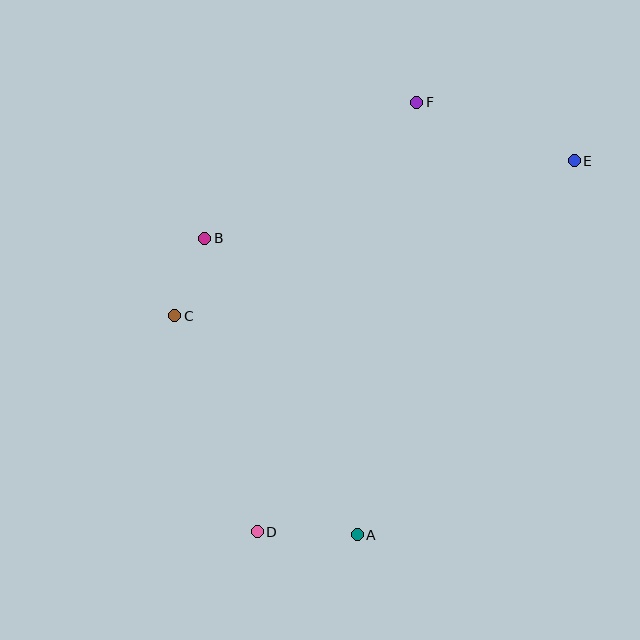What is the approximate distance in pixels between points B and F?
The distance between B and F is approximately 252 pixels.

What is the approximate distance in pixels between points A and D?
The distance between A and D is approximately 100 pixels.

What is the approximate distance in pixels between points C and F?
The distance between C and F is approximately 323 pixels.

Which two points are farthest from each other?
Points D and E are farthest from each other.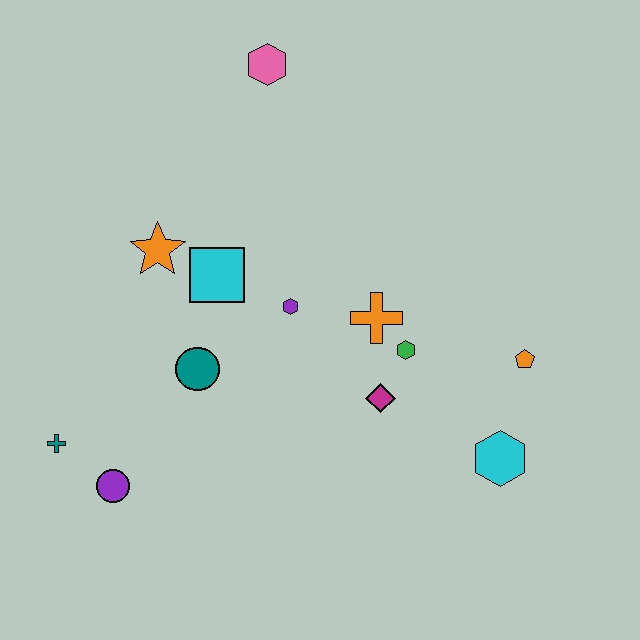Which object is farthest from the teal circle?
The orange pentagon is farthest from the teal circle.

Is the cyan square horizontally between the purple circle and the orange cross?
Yes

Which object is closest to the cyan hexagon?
The orange pentagon is closest to the cyan hexagon.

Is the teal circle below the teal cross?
No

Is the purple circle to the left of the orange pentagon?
Yes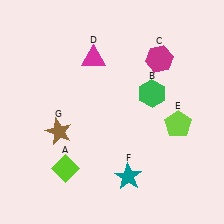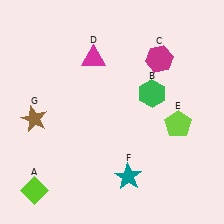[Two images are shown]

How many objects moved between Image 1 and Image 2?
2 objects moved between the two images.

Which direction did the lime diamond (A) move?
The lime diamond (A) moved left.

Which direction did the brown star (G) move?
The brown star (G) moved left.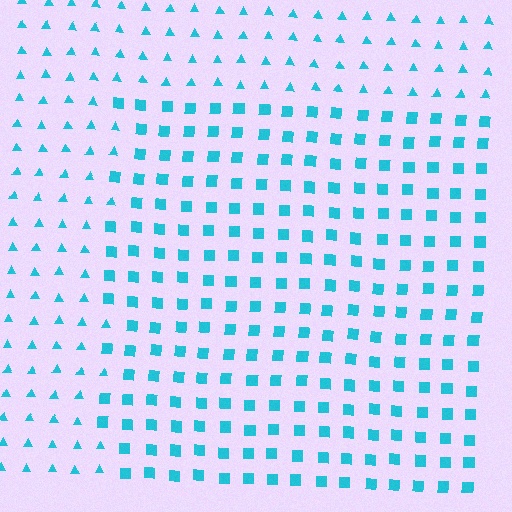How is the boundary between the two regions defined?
The boundary is defined by a change in element shape: squares inside vs. triangles outside. All elements share the same color and spacing.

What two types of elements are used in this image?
The image uses squares inside the rectangle region and triangles outside it.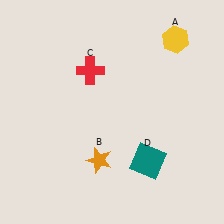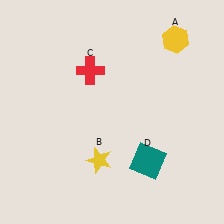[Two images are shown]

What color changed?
The star (B) changed from orange in Image 1 to yellow in Image 2.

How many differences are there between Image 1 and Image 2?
There is 1 difference between the two images.